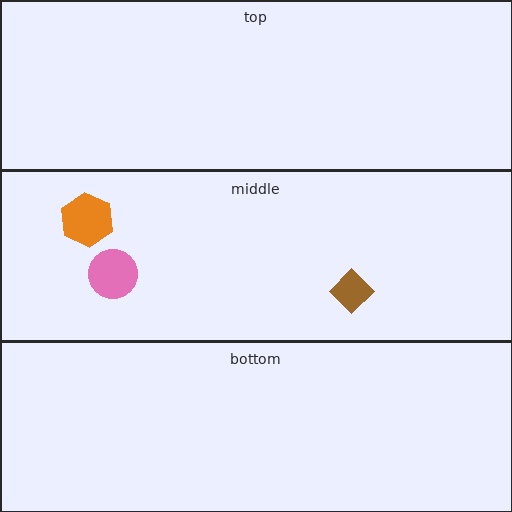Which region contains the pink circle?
The middle region.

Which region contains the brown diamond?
The middle region.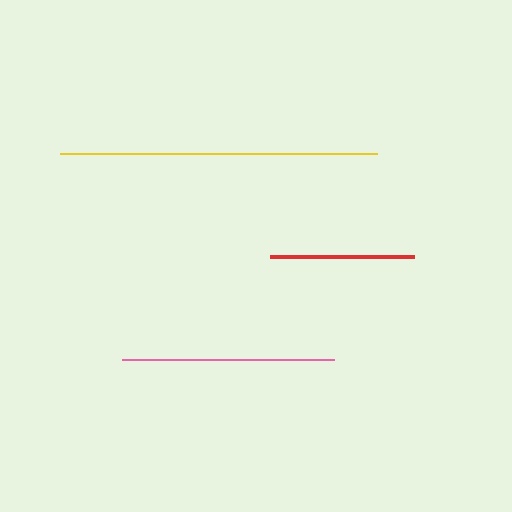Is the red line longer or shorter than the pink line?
The pink line is longer than the red line.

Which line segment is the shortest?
The red line is the shortest at approximately 145 pixels.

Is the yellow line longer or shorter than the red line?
The yellow line is longer than the red line.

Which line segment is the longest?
The yellow line is the longest at approximately 317 pixels.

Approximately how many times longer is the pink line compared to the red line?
The pink line is approximately 1.5 times the length of the red line.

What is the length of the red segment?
The red segment is approximately 145 pixels long.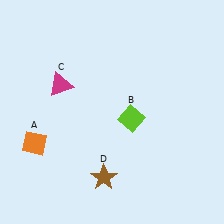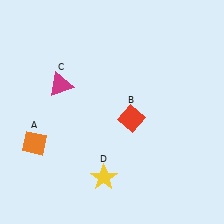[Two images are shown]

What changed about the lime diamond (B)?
In Image 1, B is lime. In Image 2, it changed to red.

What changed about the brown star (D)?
In Image 1, D is brown. In Image 2, it changed to yellow.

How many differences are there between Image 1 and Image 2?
There are 2 differences between the two images.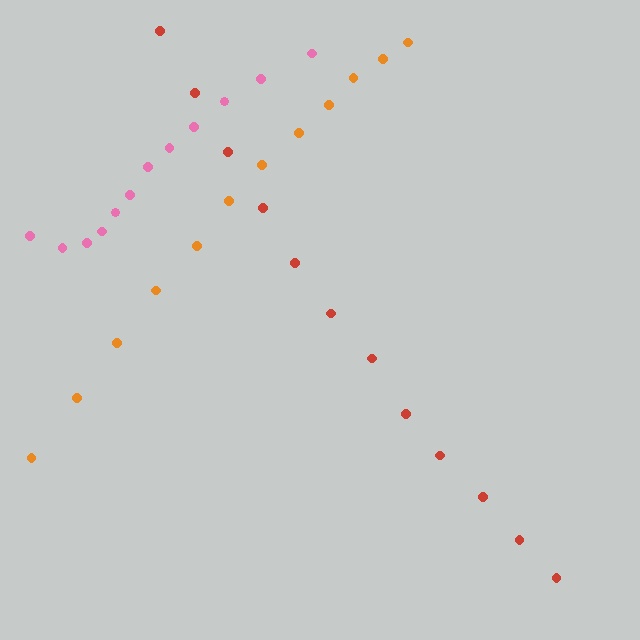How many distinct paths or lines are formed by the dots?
There are 3 distinct paths.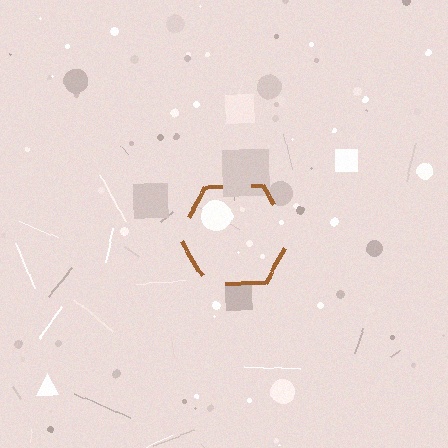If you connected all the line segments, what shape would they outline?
They would outline a hexagon.